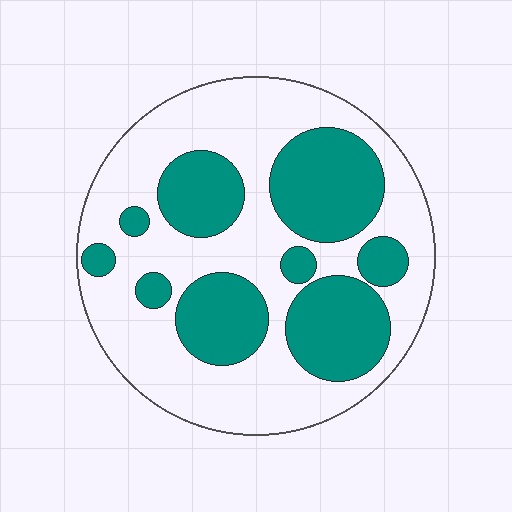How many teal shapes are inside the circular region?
9.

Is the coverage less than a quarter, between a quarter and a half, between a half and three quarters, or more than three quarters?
Between a quarter and a half.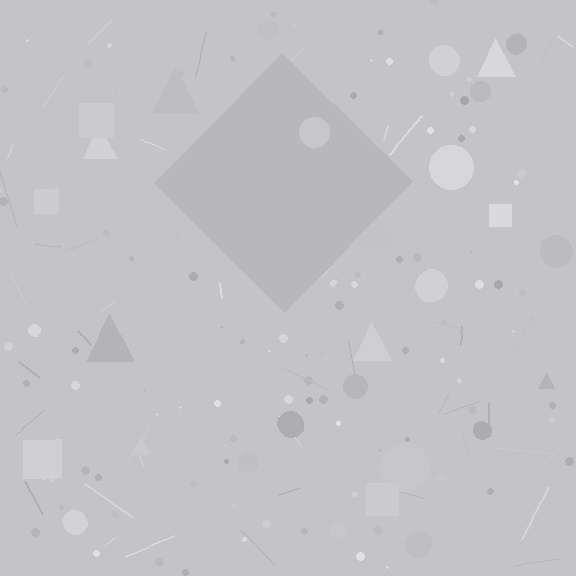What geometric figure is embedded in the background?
A diamond is embedded in the background.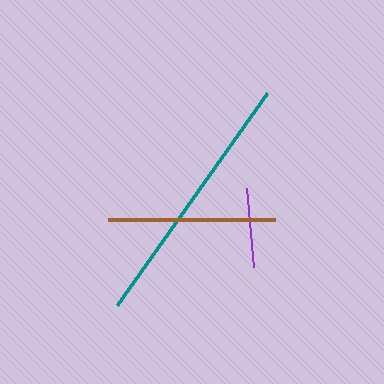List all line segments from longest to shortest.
From longest to shortest: teal, brown, purple.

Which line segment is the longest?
The teal line is the longest at approximately 260 pixels.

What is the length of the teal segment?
The teal segment is approximately 260 pixels long.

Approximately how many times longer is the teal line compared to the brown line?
The teal line is approximately 1.6 times the length of the brown line.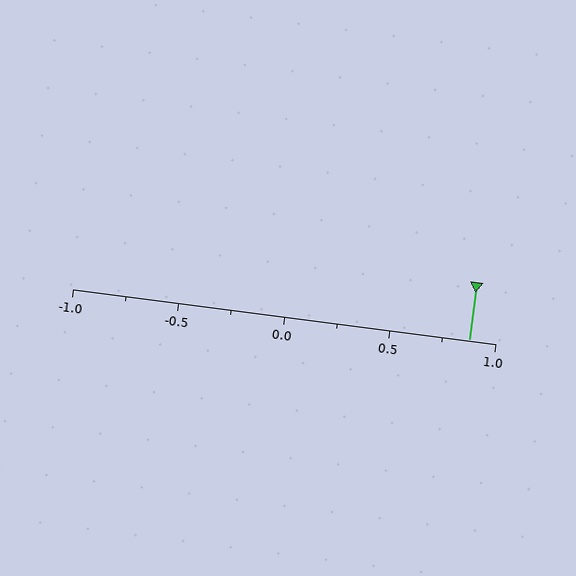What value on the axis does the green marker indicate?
The marker indicates approximately 0.88.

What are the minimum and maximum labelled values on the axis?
The axis runs from -1.0 to 1.0.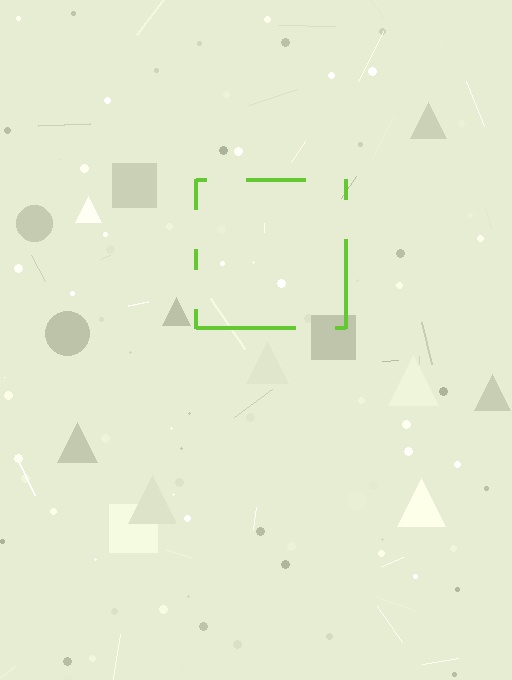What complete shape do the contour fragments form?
The contour fragments form a square.